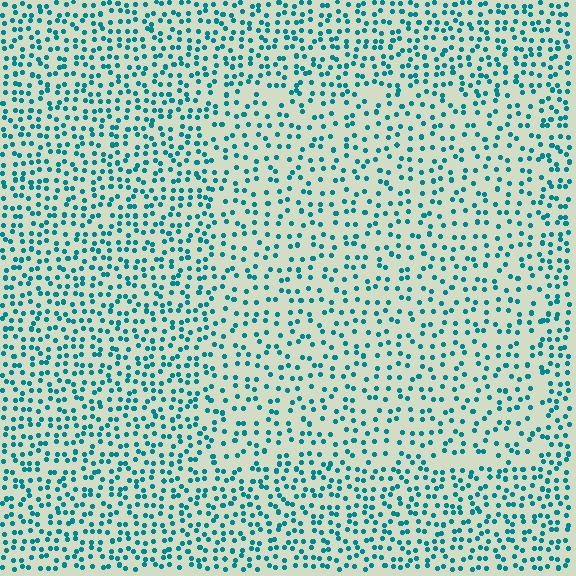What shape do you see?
I see a rectangle.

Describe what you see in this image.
The image contains small teal elements arranged at two different densities. A rectangle-shaped region is visible where the elements are less densely packed than the surrounding area.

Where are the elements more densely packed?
The elements are more densely packed outside the rectangle boundary.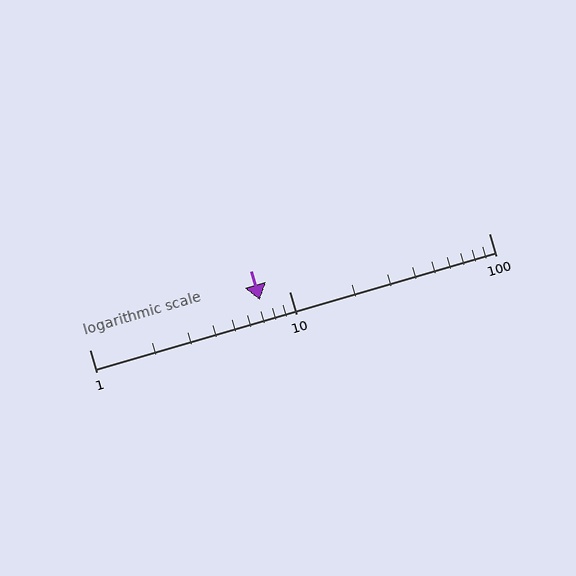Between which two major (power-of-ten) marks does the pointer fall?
The pointer is between 1 and 10.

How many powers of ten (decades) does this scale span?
The scale spans 2 decades, from 1 to 100.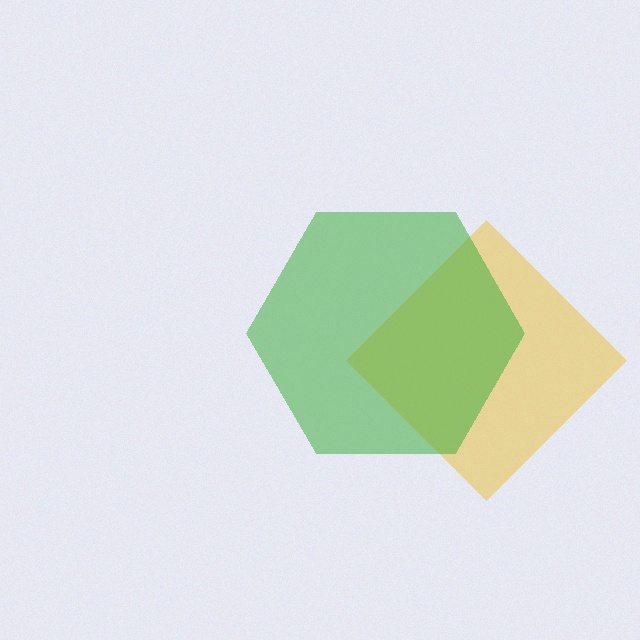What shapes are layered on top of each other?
The layered shapes are: a yellow diamond, a green hexagon.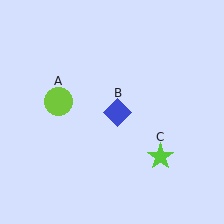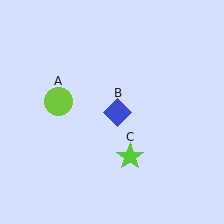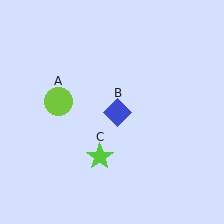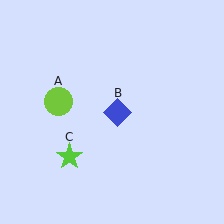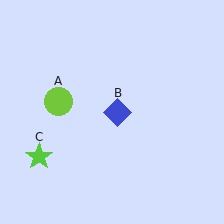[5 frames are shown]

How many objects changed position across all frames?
1 object changed position: lime star (object C).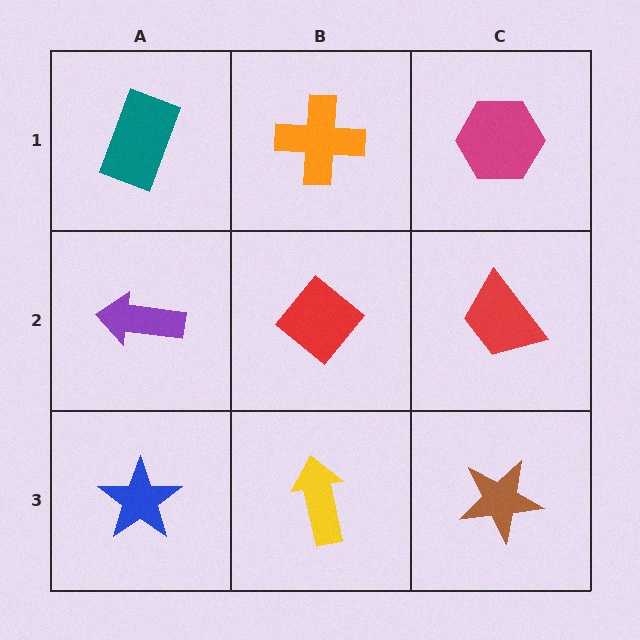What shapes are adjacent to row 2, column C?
A magenta hexagon (row 1, column C), a brown star (row 3, column C), a red diamond (row 2, column B).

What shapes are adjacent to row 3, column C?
A red trapezoid (row 2, column C), a yellow arrow (row 3, column B).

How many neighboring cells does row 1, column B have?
3.